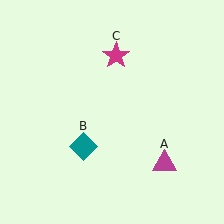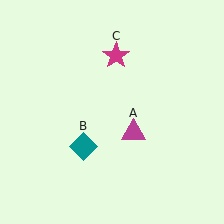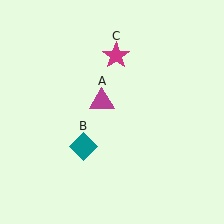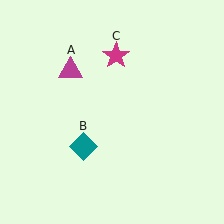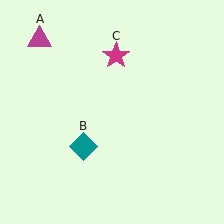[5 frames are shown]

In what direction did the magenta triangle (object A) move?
The magenta triangle (object A) moved up and to the left.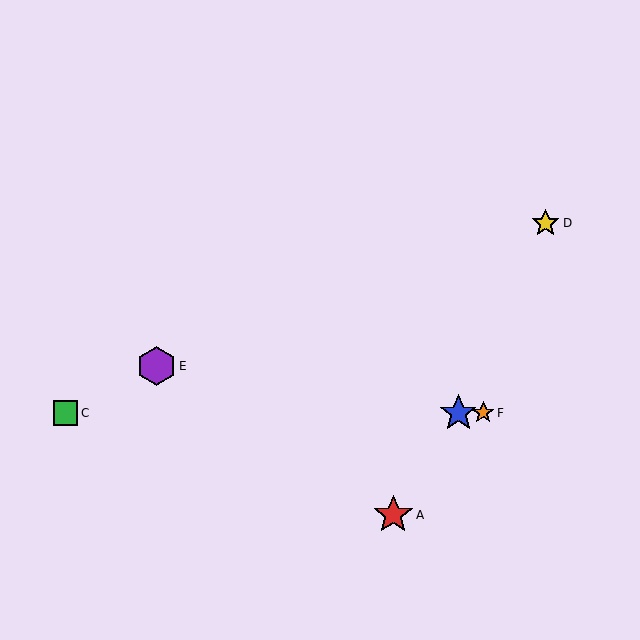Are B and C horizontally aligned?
Yes, both are at y≈413.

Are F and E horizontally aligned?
No, F is at y≈413 and E is at y≈366.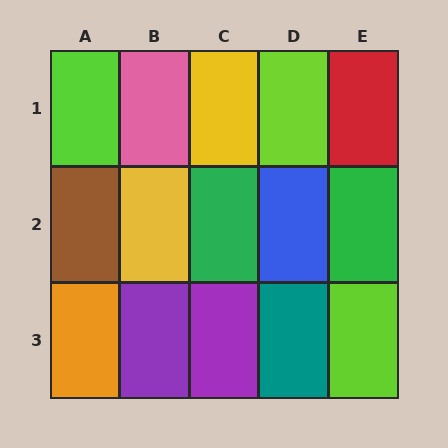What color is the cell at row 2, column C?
Green.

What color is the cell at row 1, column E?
Red.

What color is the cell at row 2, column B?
Yellow.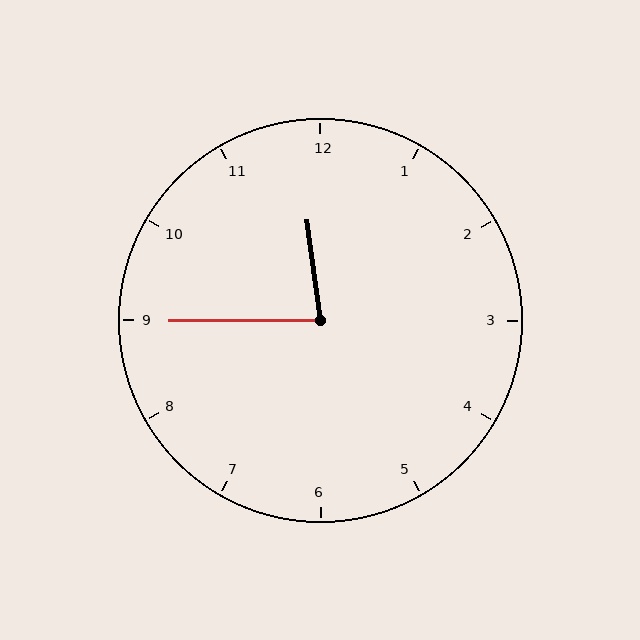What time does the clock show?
11:45.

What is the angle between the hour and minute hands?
Approximately 82 degrees.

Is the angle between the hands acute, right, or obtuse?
It is acute.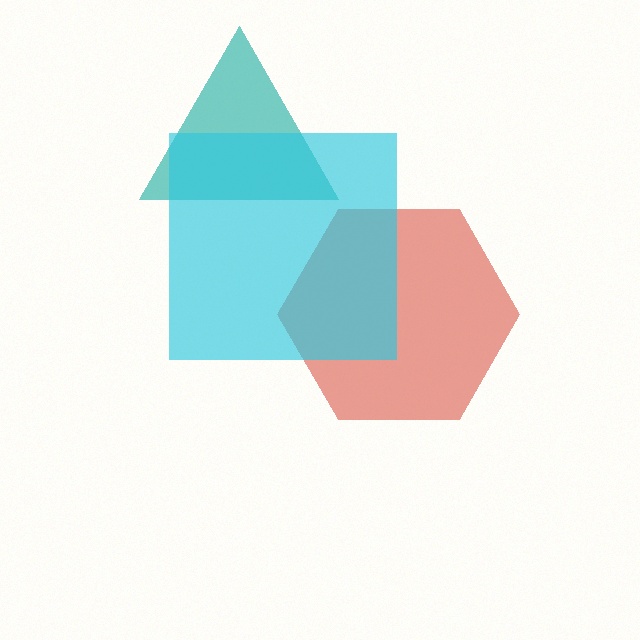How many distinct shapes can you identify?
There are 3 distinct shapes: a red hexagon, a teal triangle, a cyan square.